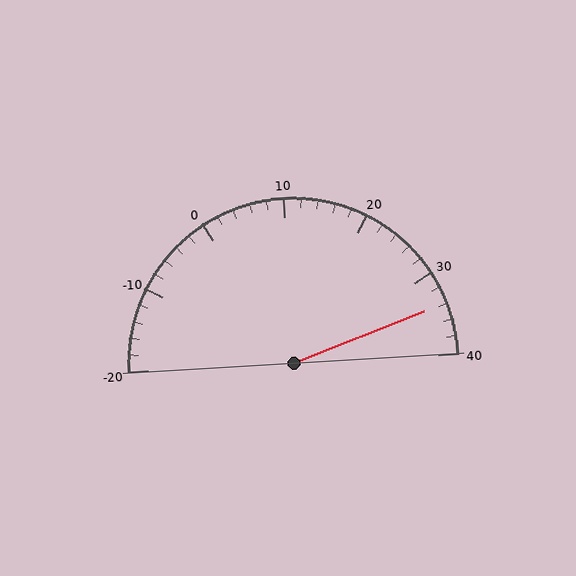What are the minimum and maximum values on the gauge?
The gauge ranges from -20 to 40.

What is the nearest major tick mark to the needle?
The nearest major tick mark is 30.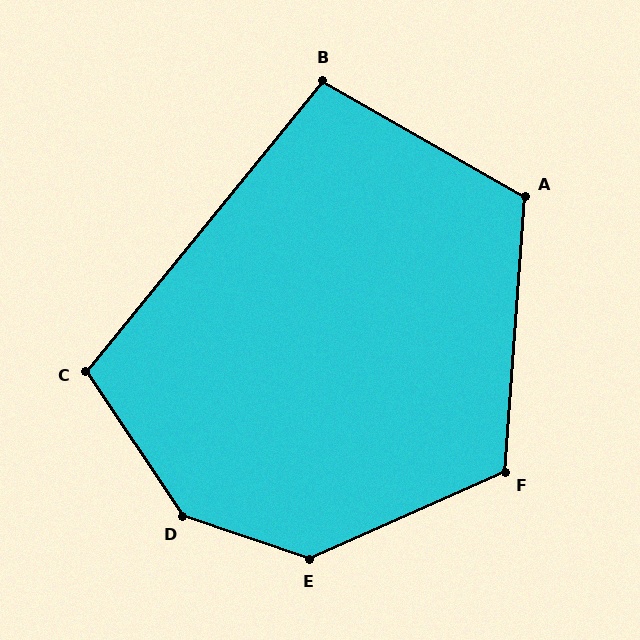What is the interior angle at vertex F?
Approximately 118 degrees (obtuse).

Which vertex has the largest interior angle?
D, at approximately 142 degrees.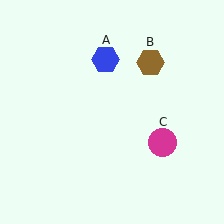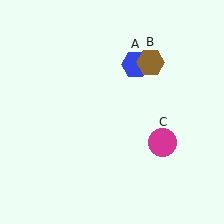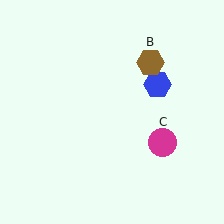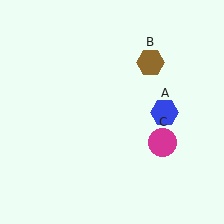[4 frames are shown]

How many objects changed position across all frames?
1 object changed position: blue hexagon (object A).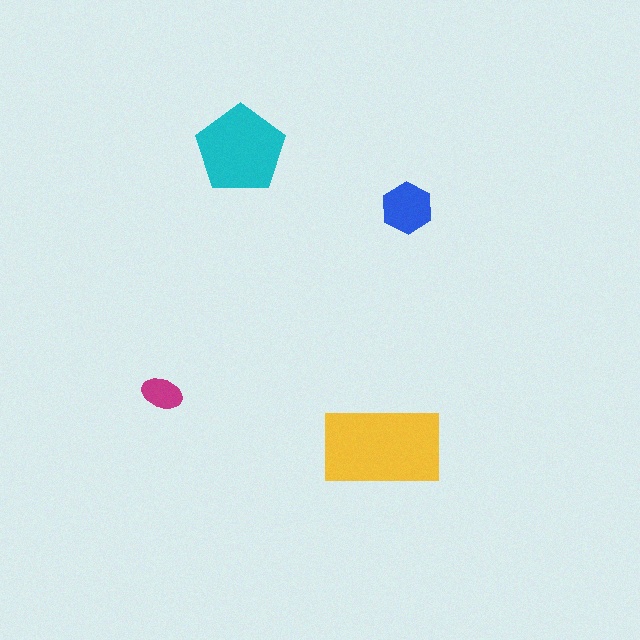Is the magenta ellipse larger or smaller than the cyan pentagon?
Smaller.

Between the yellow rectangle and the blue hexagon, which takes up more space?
The yellow rectangle.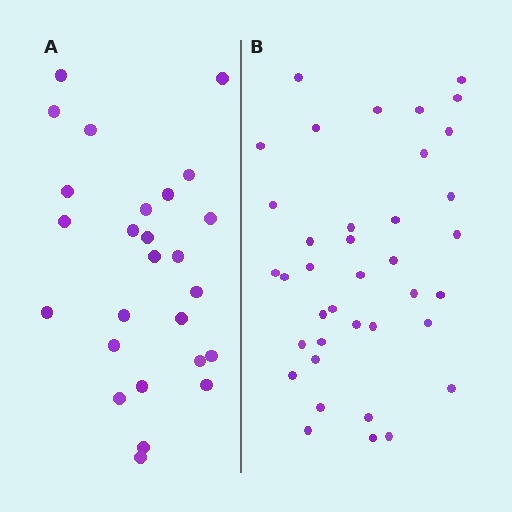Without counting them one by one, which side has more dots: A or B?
Region B (the right region) has more dots.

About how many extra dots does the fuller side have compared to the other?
Region B has roughly 12 or so more dots than region A.